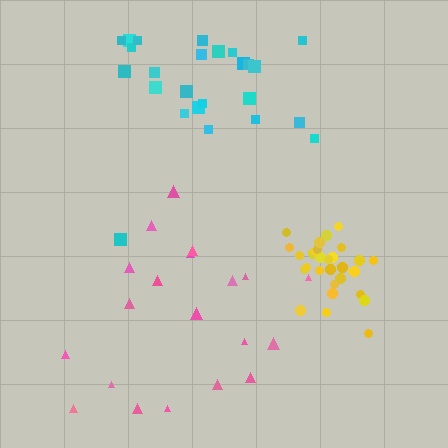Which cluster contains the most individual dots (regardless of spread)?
Yellow (30).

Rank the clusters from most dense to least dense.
yellow, cyan, pink.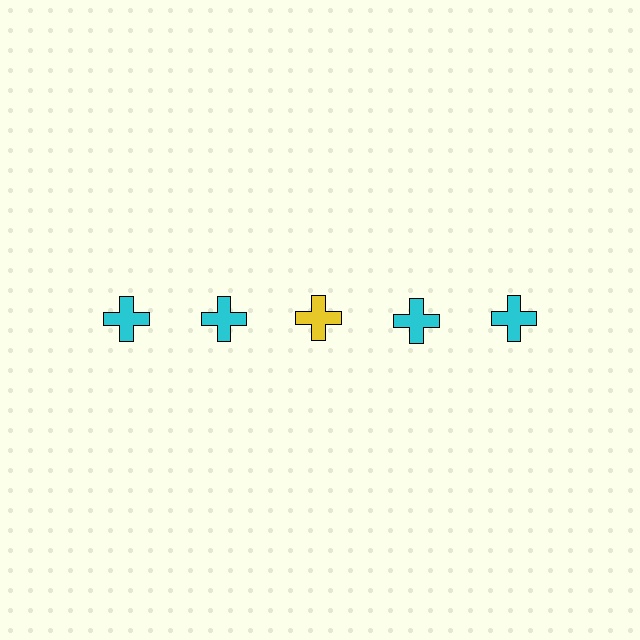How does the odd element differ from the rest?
It has a different color: yellow instead of cyan.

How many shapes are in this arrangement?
There are 5 shapes arranged in a grid pattern.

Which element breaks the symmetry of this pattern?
The yellow cross in the top row, center column breaks the symmetry. All other shapes are cyan crosses.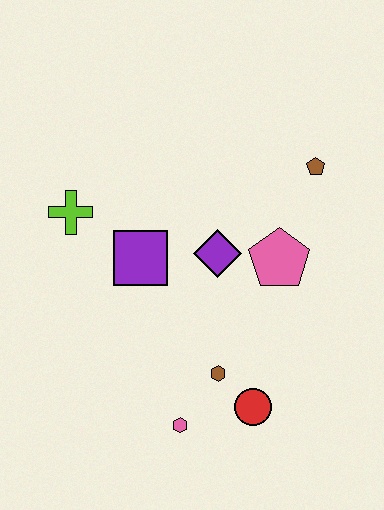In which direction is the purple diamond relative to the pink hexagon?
The purple diamond is above the pink hexagon.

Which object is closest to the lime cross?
The purple square is closest to the lime cross.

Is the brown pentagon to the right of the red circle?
Yes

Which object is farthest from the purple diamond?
The pink hexagon is farthest from the purple diamond.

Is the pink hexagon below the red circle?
Yes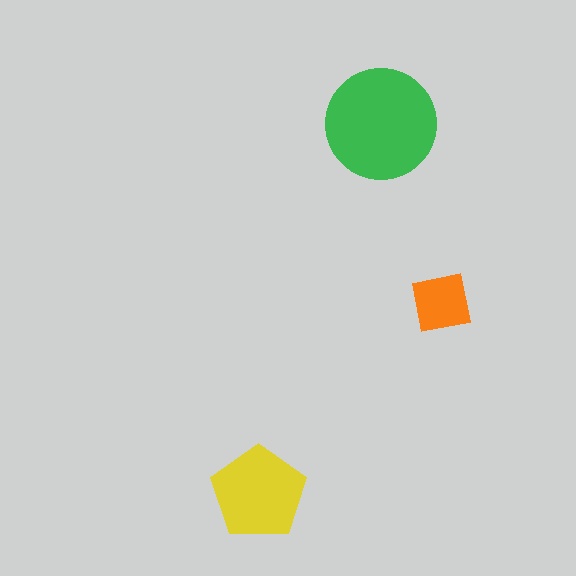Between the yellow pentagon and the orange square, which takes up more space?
The yellow pentagon.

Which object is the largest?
The green circle.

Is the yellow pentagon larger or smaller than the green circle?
Smaller.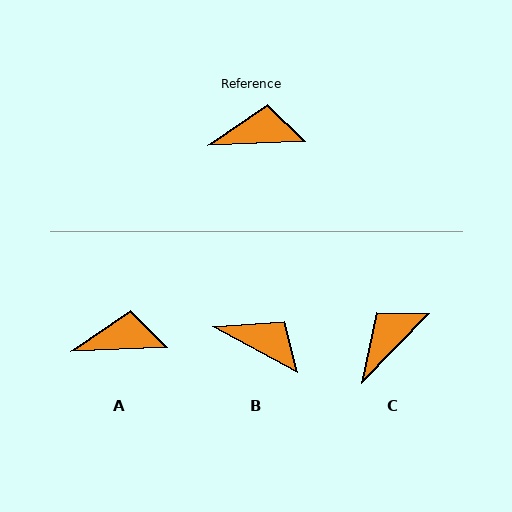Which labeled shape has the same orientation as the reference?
A.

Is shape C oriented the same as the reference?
No, it is off by about 44 degrees.